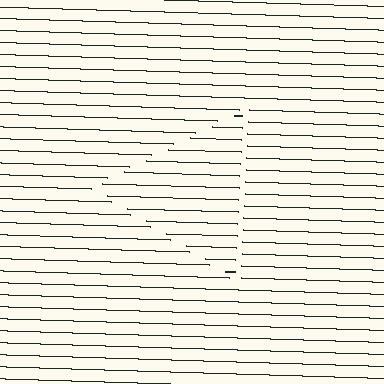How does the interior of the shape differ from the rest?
The interior of the shape contains the same grating, shifted by half a period — the contour is defined by the phase discontinuity where line-ends from the inner and outer gratings abut.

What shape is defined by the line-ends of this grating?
An illusory triangle. The interior of the shape contains the same grating, shifted by half a period — the contour is defined by the phase discontinuity where line-ends from the inner and outer gratings abut.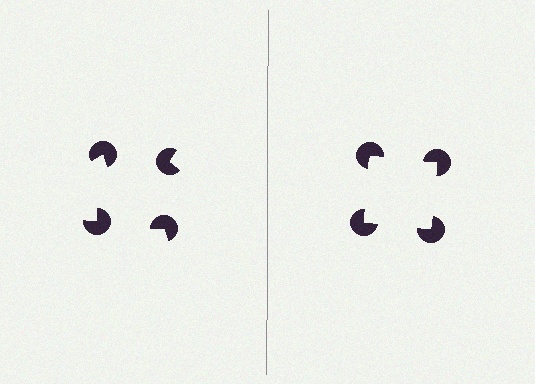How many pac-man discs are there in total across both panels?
8 — 4 on each side.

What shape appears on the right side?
An illusory square.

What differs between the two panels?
The pac-man discs are positioned identically on both sides; only the wedge orientations differ. On the right they align to a square; on the left they are misaligned.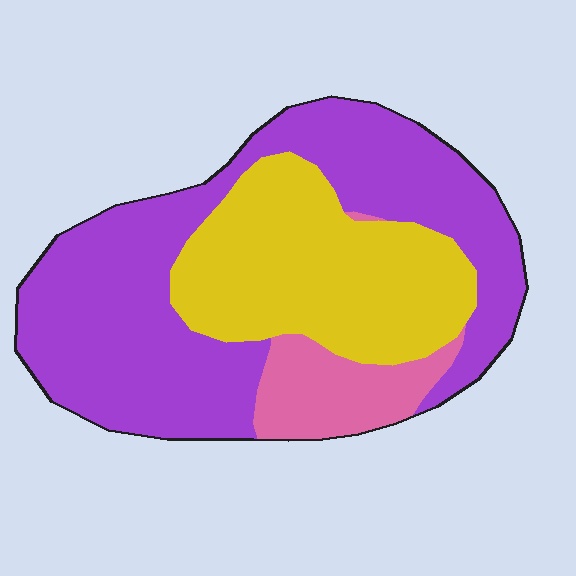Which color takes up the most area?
Purple, at roughly 55%.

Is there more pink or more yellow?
Yellow.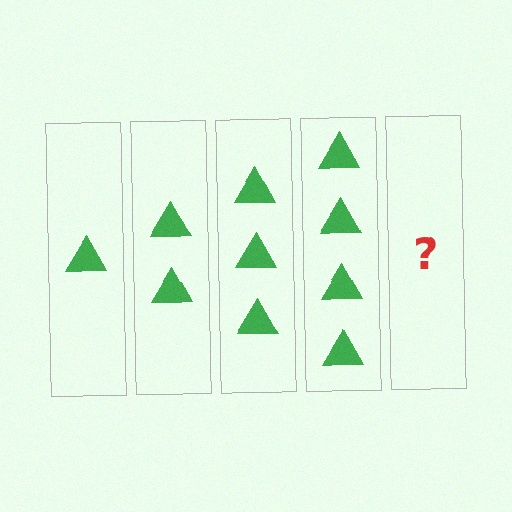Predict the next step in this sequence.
The next step is 5 triangles.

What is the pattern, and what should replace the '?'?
The pattern is that each step adds one more triangle. The '?' should be 5 triangles.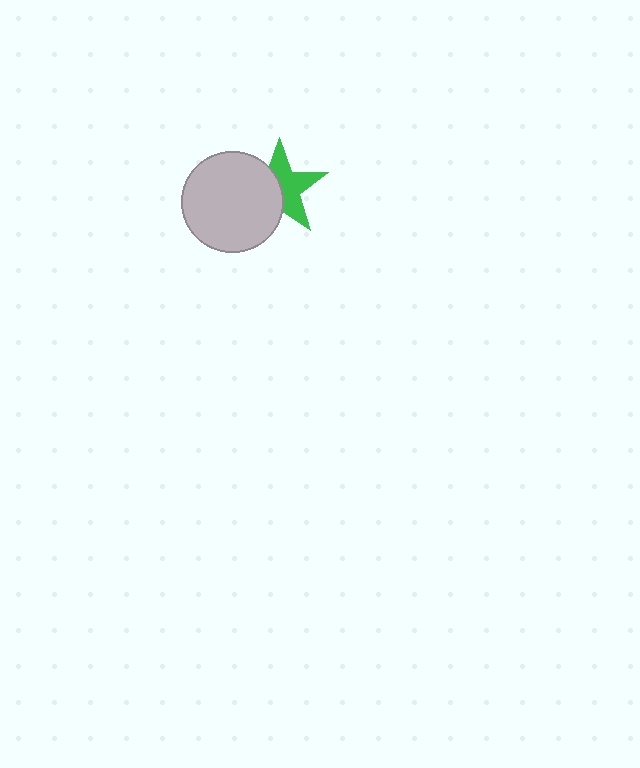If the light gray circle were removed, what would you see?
You would see the complete green star.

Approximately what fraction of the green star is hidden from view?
Roughly 45% of the green star is hidden behind the light gray circle.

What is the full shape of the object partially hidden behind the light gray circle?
The partially hidden object is a green star.